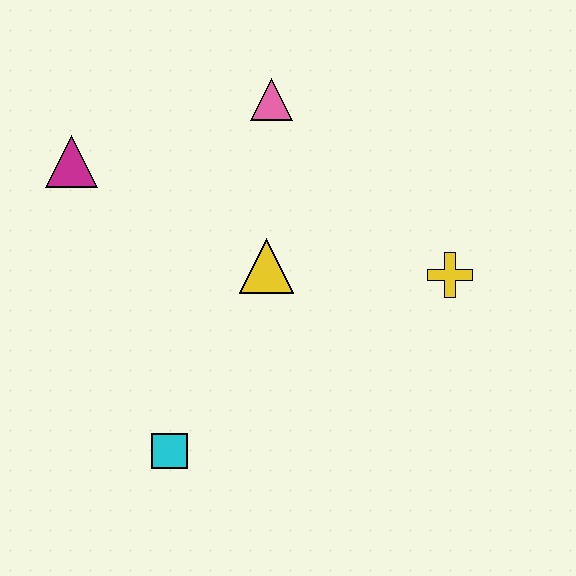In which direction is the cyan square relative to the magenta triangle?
The cyan square is below the magenta triangle.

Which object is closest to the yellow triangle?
The pink triangle is closest to the yellow triangle.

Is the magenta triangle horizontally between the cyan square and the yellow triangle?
No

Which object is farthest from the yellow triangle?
The magenta triangle is farthest from the yellow triangle.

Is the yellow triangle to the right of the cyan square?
Yes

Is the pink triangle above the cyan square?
Yes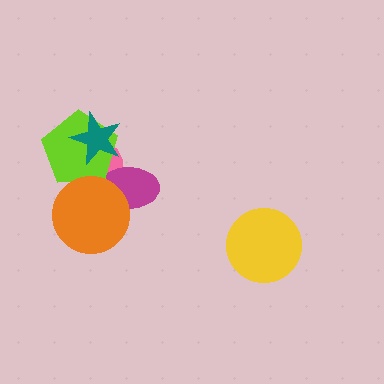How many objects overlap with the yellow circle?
0 objects overlap with the yellow circle.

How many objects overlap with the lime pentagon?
4 objects overlap with the lime pentagon.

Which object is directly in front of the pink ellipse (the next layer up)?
The magenta ellipse is directly in front of the pink ellipse.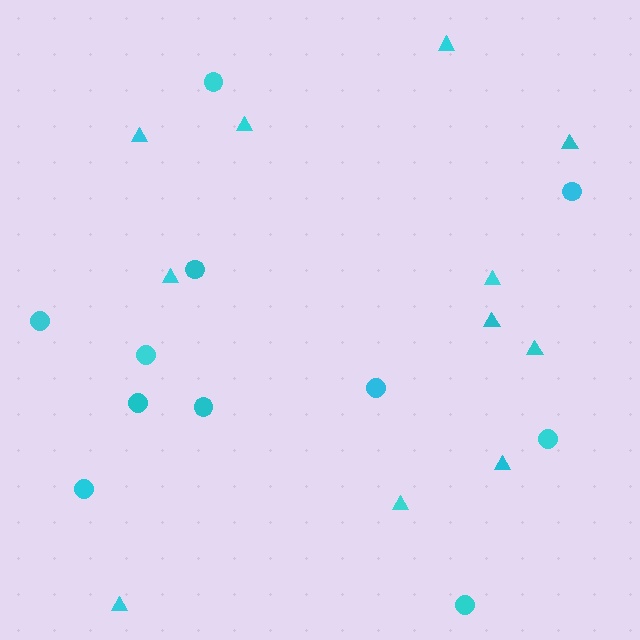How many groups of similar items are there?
There are 2 groups: one group of circles (11) and one group of triangles (11).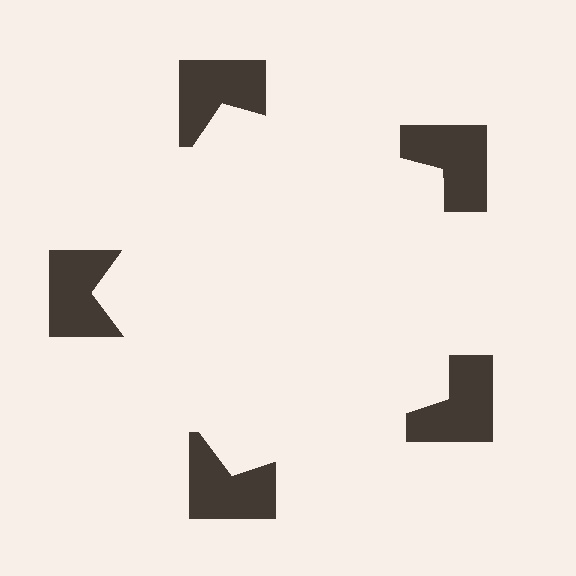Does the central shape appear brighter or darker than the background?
It typically appears slightly brighter than the background, even though no actual brightness change is drawn.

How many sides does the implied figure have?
5 sides.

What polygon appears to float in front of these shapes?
An illusory pentagon — its edges are inferred from the aligned wedge cuts in the notched squares, not physically drawn.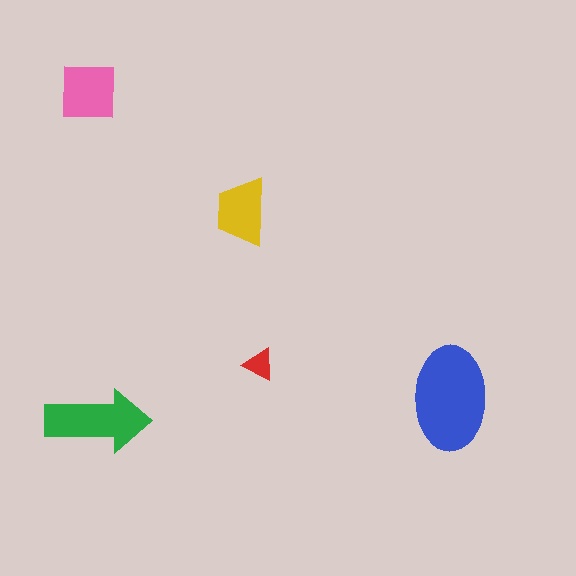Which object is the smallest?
The red triangle.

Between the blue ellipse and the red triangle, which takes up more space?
The blue ellipse.